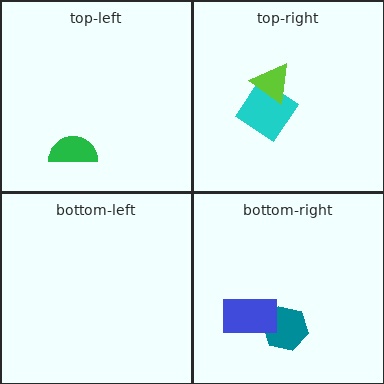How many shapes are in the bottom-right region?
2.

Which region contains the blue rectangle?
The bottom-right region.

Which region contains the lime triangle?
The top-right region.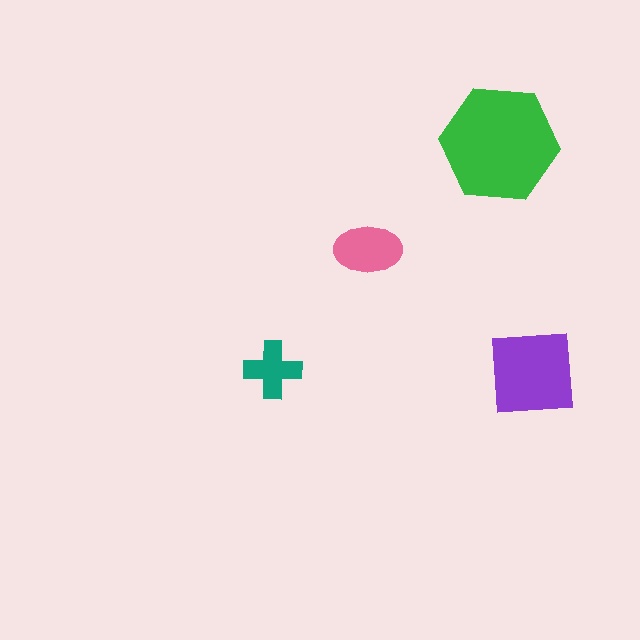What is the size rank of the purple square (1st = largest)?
2nd.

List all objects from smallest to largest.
The teal cross, the pink ellipse, the purple square, the green hexagon.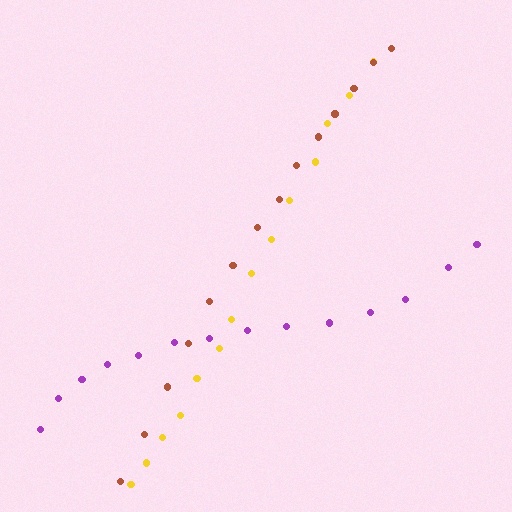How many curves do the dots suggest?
There are 3 distinct paths.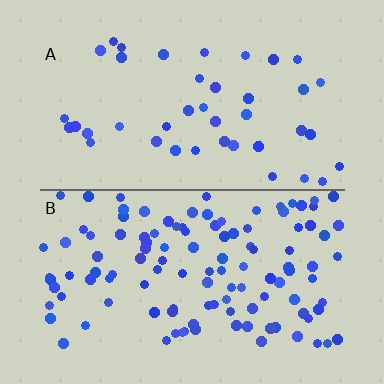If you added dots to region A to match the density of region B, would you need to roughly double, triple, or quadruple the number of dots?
Approximately triple.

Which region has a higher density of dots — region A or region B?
B (the bottom).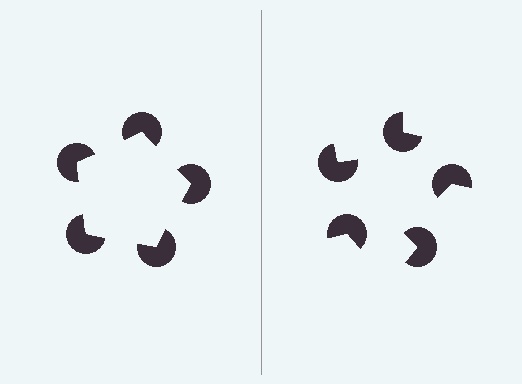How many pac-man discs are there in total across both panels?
10 — 5 on each side.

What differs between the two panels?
The pac-man discs are positioned identically on both sides; only the wedge orientations differ. On the left they align to a pentagon; on the right they are misaligned.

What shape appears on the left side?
An illusory pentagon.